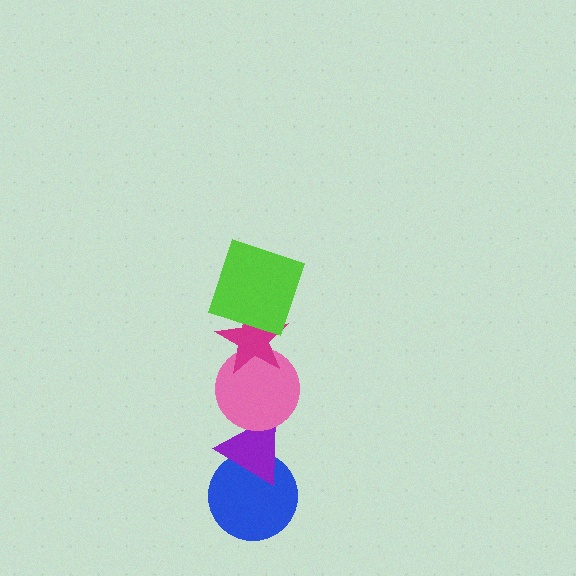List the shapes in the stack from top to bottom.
From top to bottom: the lime square, the magenta star, the pink circle, the purple triangle, the blue circle.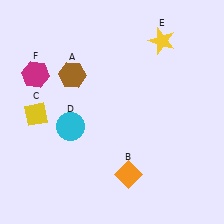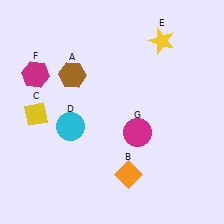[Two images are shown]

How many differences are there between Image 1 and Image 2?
There is 1 difference between the two images.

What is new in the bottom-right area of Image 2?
A magenta circle (G) was added in the bottom-right area of Image 2.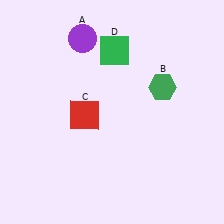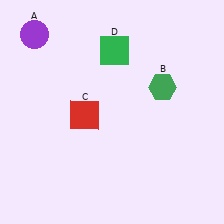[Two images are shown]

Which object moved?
The purple circle (A) moved left.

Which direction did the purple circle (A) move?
The purple circle (A) moved left.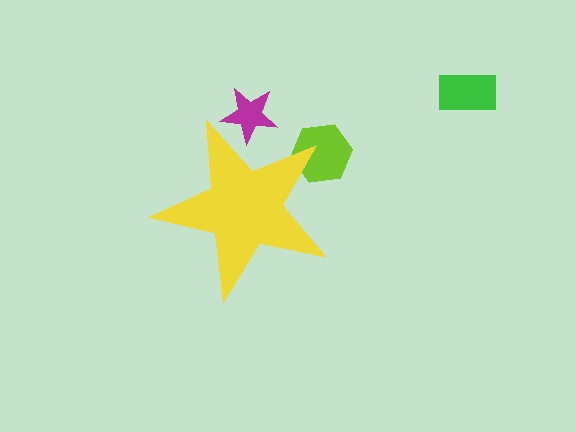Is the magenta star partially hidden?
Yes, the magenta star is partially hidden behind the yellow star.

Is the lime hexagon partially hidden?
Yes, the lime hexagon is partially hidden behind the yellow star.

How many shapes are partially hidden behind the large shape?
2 shapes are partially hidden.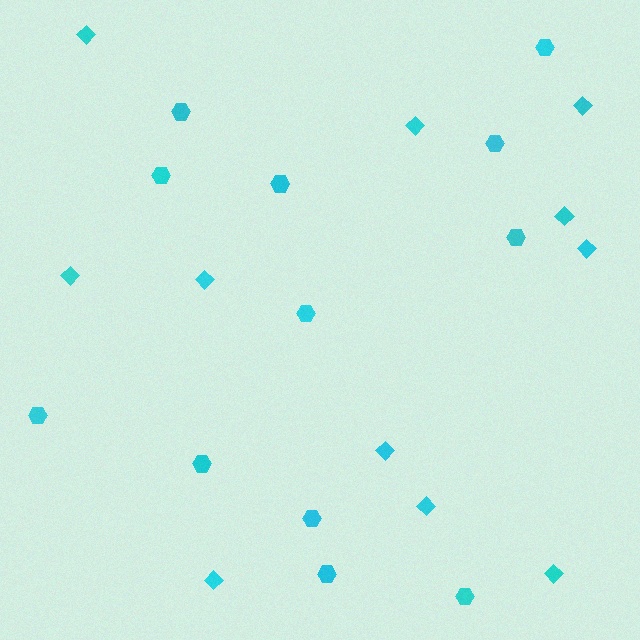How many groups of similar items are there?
There are 2 groups: one group of hexagons (12) and one group of diamonds (11).